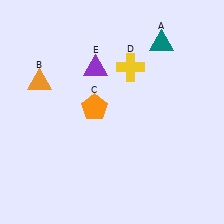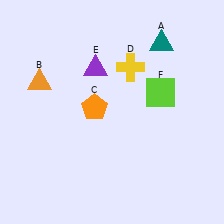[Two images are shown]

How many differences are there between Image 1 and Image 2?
There is 1 difference between the two images.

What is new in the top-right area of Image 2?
A lime square (F) was added in the top-right area of Image 2.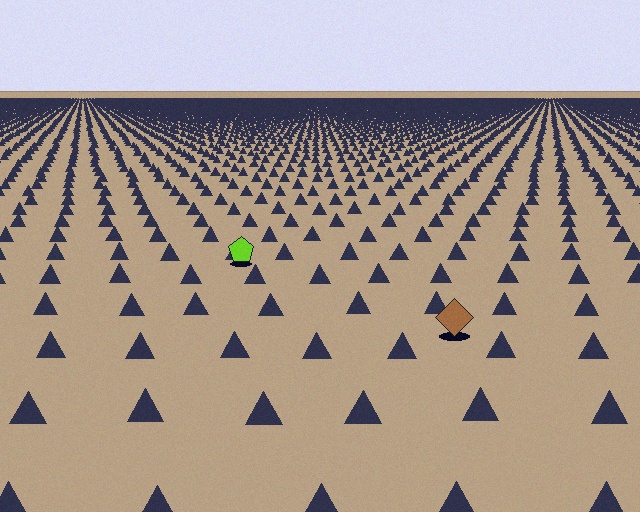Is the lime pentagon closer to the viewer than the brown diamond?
No. The brown diamond is closer — you can tell from the texture gradient: the ground texture is coarser near it.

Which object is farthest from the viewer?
The lime pentagon is farthest from the viewer. It appears smaller and the ground texture around it is denser.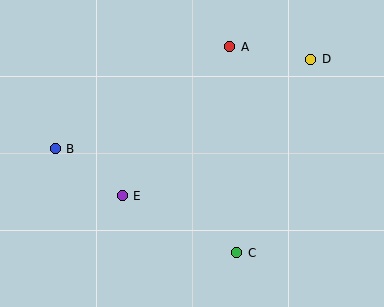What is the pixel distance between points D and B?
The distance between D and B is 271 pixels.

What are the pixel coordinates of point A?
Point A is at (230, 47).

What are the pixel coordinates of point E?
Point E is at (122, 196).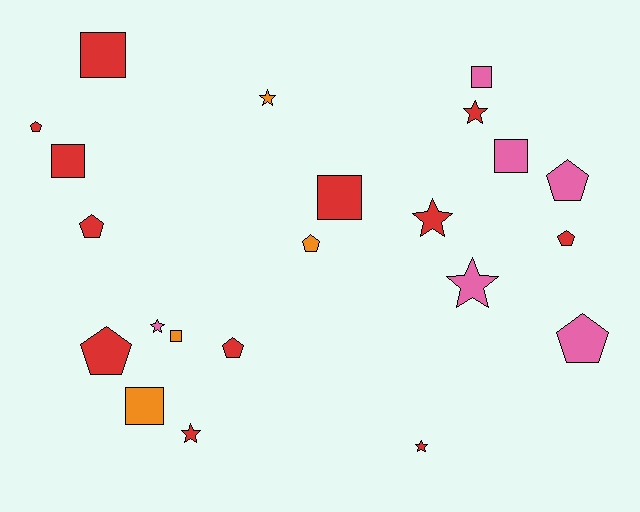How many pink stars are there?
There are 2 pink stars.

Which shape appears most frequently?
Pentagon, with 8 objects.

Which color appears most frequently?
Red, with 12 objects.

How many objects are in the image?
There are 22 objects.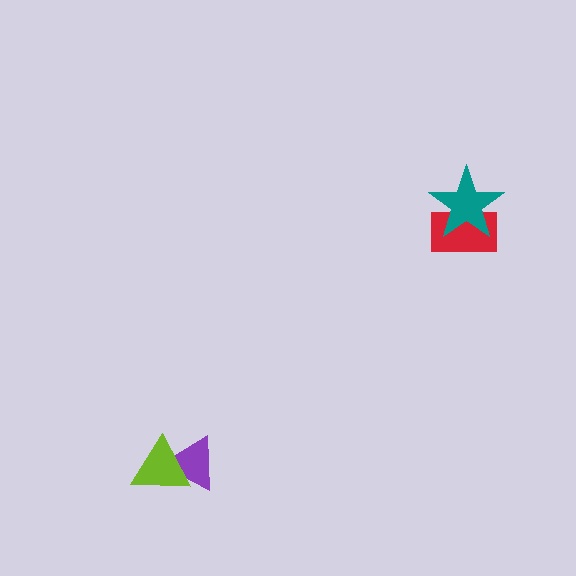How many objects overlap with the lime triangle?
1 object overlaps with the lime triangle.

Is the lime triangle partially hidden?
No, no other shape covers it.